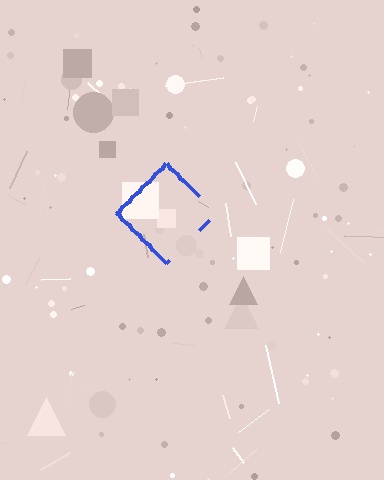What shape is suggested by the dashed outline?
The dashed outline suggests a diamond.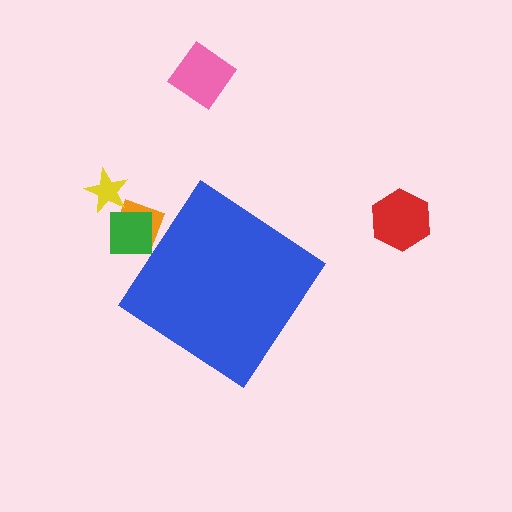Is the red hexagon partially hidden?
No, the red hexagon is fully visible.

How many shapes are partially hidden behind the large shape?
2 shapes are partially hidden.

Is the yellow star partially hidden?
No, the yellow star is fully visible.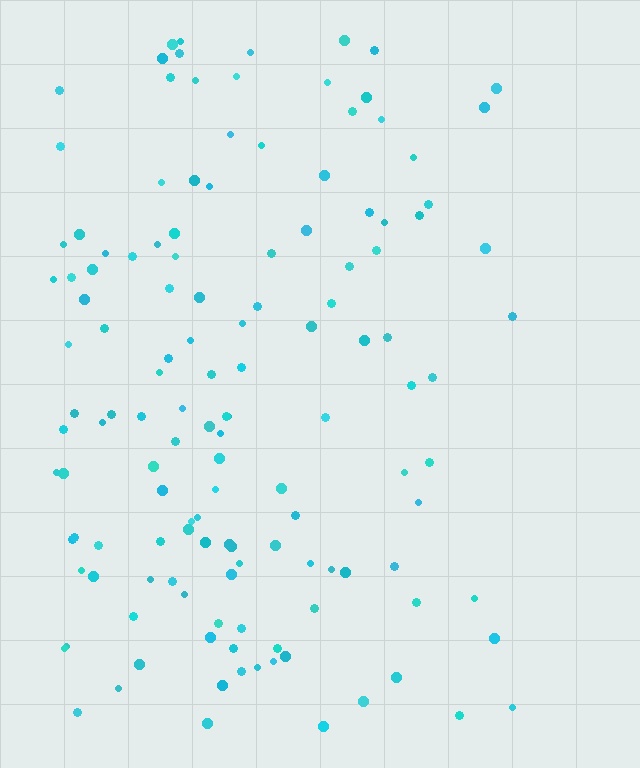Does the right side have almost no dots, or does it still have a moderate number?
Still a moderate number, just noticeably fewer than the left.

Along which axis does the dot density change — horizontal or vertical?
Horizontal.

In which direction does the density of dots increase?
From right to left, with the left side densest.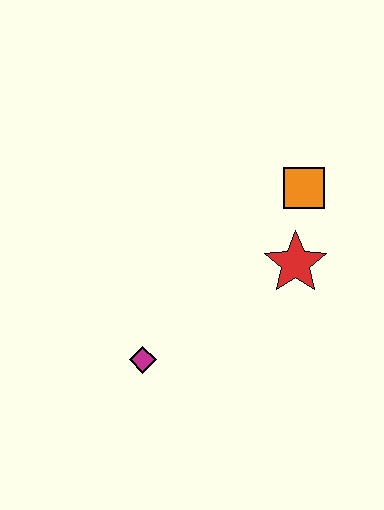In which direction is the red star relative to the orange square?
The red star is below the orange square.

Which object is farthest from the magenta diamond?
The orange square is farthest from the magenta diamond.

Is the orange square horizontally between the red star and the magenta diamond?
No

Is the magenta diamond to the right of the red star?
No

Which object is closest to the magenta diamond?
The red star is closest to the magenta diamond.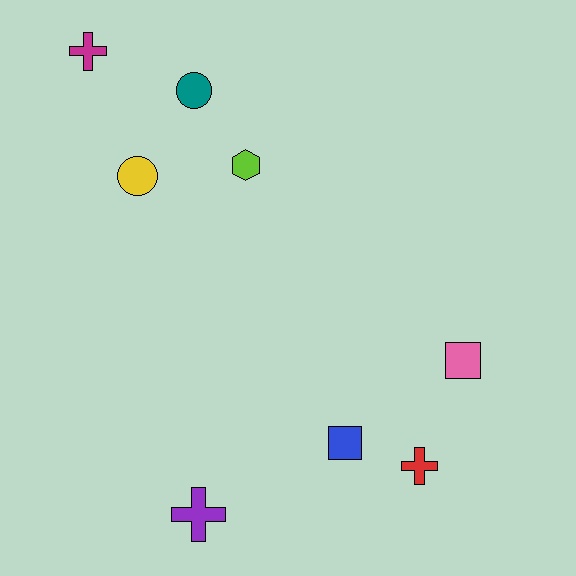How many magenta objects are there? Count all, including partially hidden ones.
There is 1 magenta object.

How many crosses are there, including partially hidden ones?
There are 3 crosses.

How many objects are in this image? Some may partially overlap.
There are 8 objects.